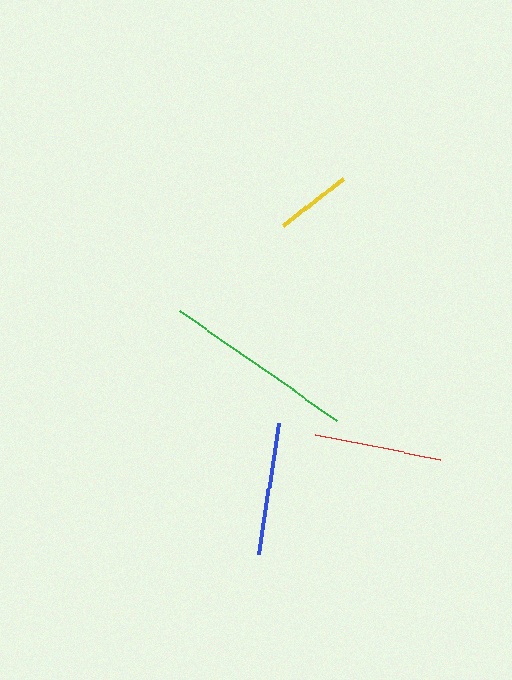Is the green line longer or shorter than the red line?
The green line is longer than the red line.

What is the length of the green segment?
The green segment is approximately 191 pixels long.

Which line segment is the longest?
The green line is the longest at approximately 191 pixels.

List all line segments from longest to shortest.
From longest to shortest: green, blue, red, yellow.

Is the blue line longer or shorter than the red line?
The blue line is longer than the red line.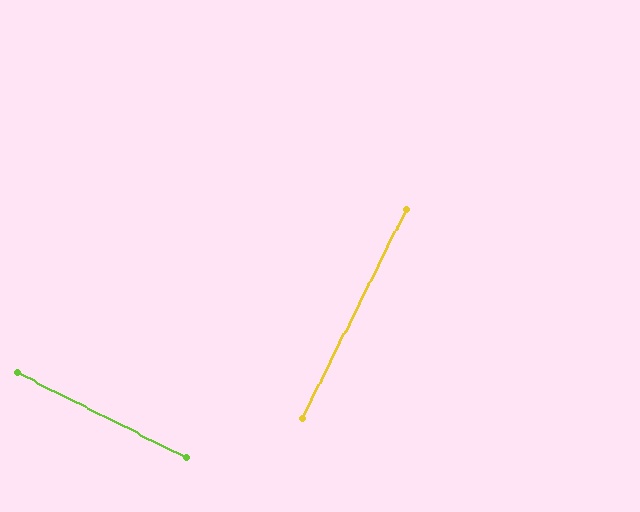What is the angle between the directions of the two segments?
Approximately 90 degrees.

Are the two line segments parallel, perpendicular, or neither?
Perpendicular — they meet at approximately 90°.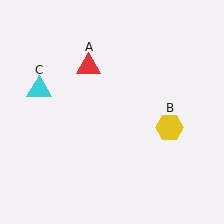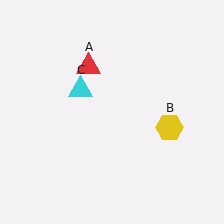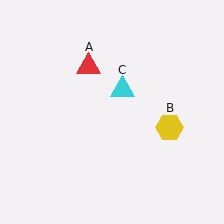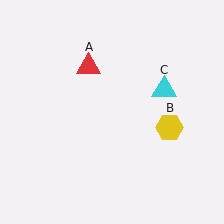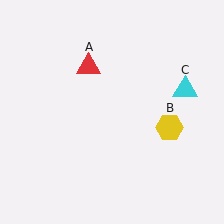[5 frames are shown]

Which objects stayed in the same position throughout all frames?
Red triangle (object A) and yellow hexagon (object B) remained stationary.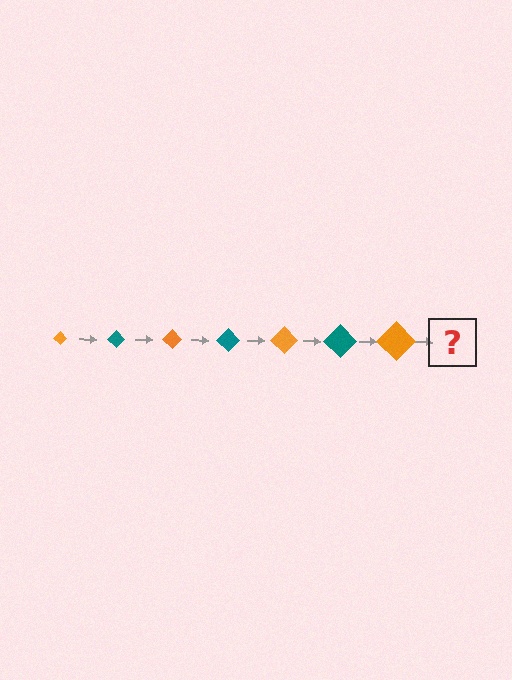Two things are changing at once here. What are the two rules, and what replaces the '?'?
The two rules are that the diamond grows larger each step and the color cycles through orange and teal. The '?' should be a teal diamond, larger than the previous one.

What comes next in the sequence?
The next element should be a teal diamond, larger than the previous one.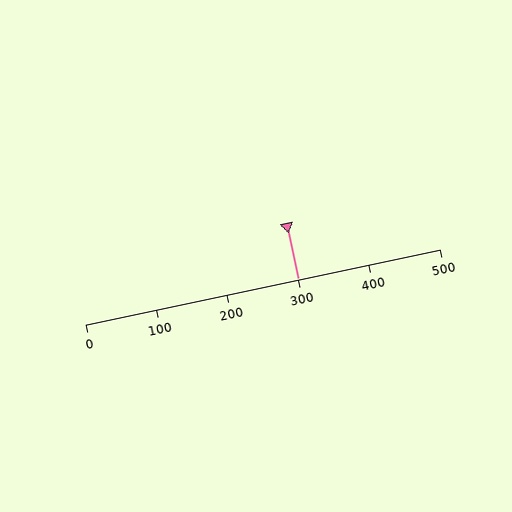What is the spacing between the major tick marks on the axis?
The major ticks are spaced 100 apart.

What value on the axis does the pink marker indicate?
The marker indicates approximately 300.